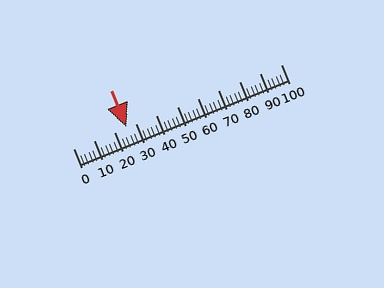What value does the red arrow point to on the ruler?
The red arrow points to approximately 26.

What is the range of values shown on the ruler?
The ruler shows values from 0 to 100.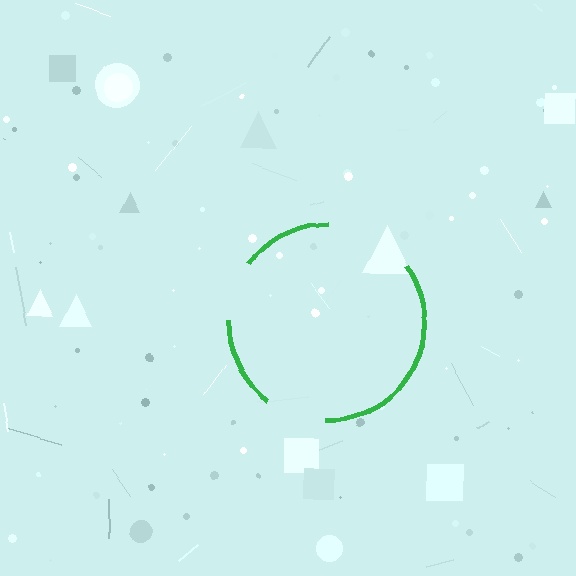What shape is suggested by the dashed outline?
The dashed outline suggests a circle.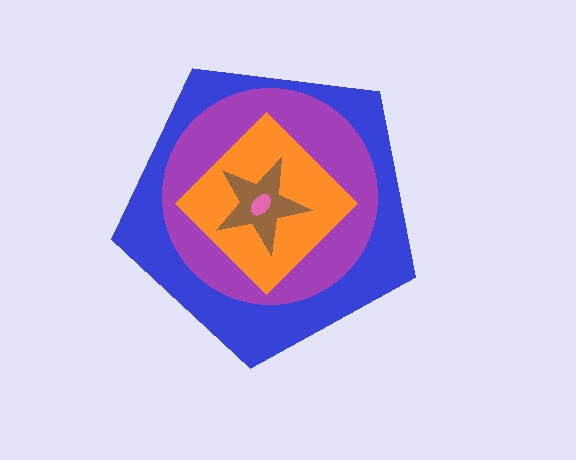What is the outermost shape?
The blue pentagon.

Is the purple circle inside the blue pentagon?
Yes.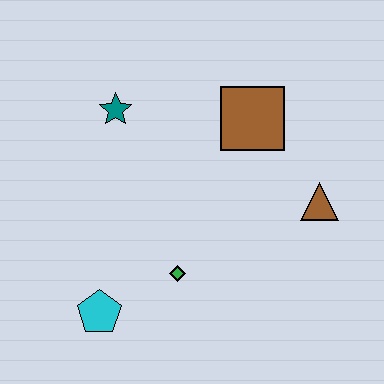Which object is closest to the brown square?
The brown triangle is closest to the brown square.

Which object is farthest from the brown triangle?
The cyan pentagon is farthest from the brown triangle.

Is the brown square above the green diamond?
Yes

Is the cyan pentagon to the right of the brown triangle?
No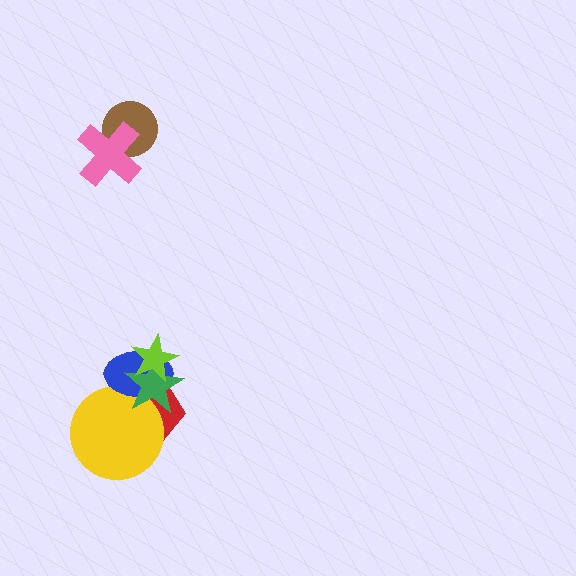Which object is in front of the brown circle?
The pink cross is in front of the brown circle.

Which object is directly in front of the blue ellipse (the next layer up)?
The green star is directly in front of the blue ellipse.